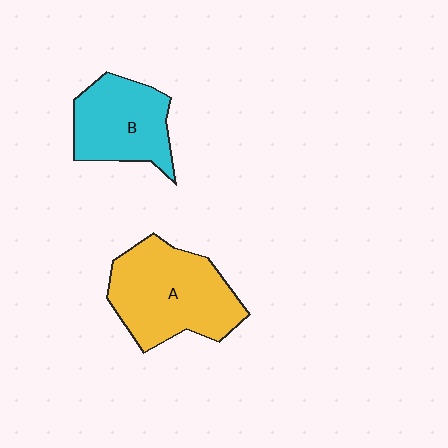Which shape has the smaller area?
Shape B (cyan).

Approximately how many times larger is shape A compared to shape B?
Approximately 1.4 times.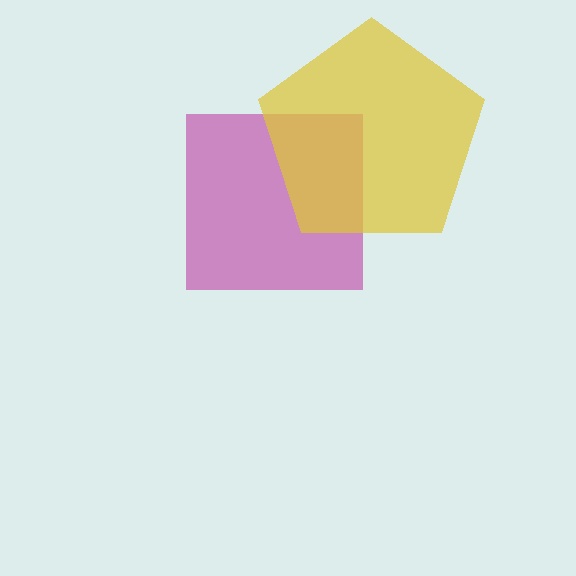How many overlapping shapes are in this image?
There are 2 overlapping shapes in the image.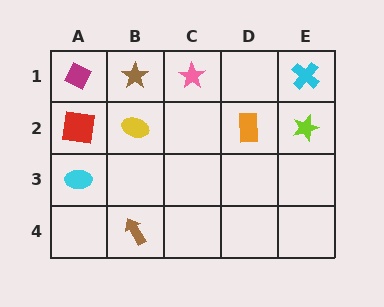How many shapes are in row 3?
1 shape.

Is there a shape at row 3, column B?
No, that cell is empty.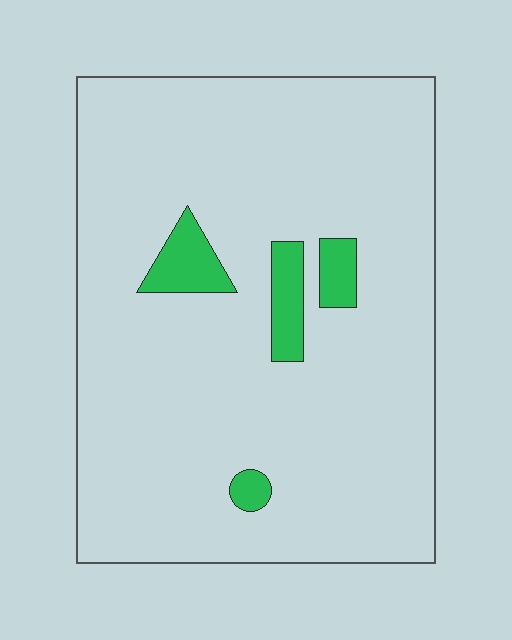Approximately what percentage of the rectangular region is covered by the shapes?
Approximately 5%.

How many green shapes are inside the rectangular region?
4.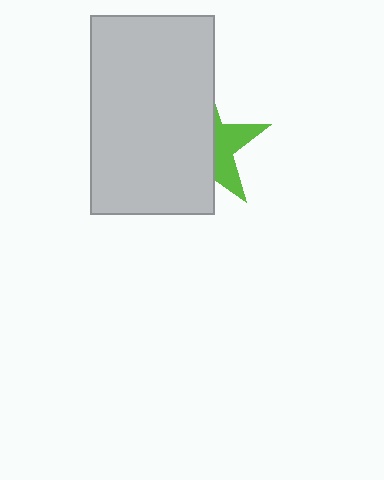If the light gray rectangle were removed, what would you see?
You would see the complete lime star.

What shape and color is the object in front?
The object in front is a light gray rectangle.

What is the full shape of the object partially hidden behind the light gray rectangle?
The partially hidden object is a lime star.